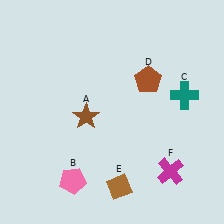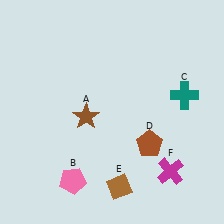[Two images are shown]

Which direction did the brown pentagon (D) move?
The brown pentagon (D) moved down.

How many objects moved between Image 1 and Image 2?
1 object moved between the two images.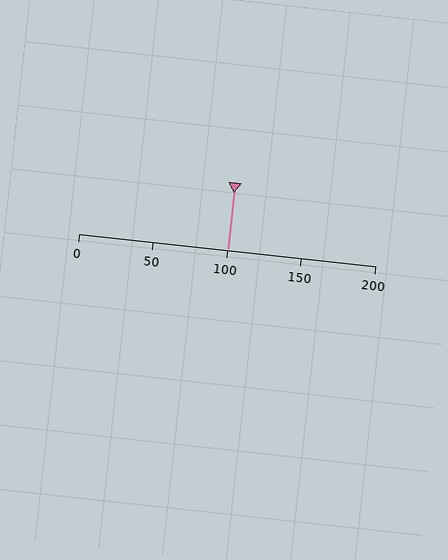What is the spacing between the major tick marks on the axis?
The major ticks are spaced 50 apart.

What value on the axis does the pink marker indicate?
The marker indicates approximately 100.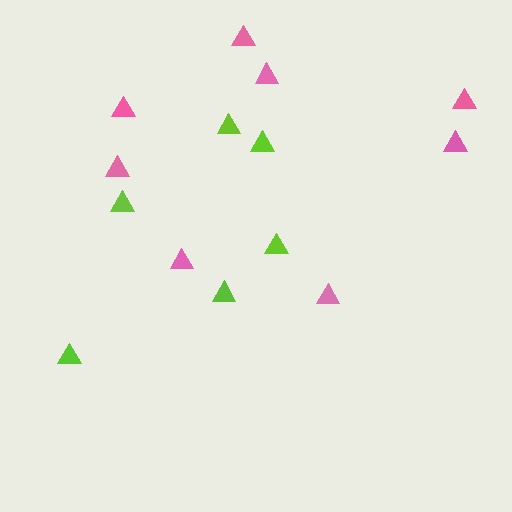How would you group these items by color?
There are 2 groups: one group of lime triangles (6) and one group of pink triangles (8).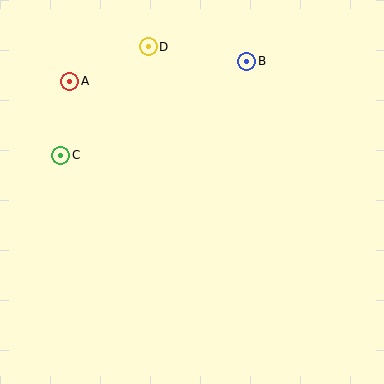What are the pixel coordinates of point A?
Point A is at (70, 81).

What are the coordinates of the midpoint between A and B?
The midpoint between A and B is at (158, 71).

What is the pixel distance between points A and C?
The distance between A and C is 74 pixels.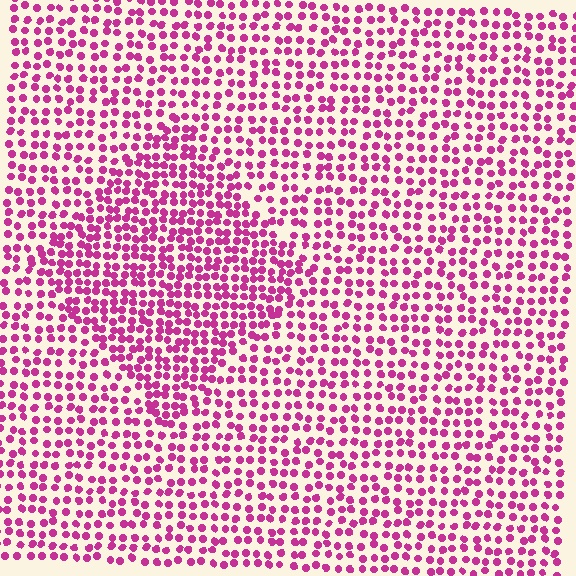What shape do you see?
I see a diamond.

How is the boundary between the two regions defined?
The boundary is defined by a change in element density (approximately 1.5x ratio). All elements are the same color, size, and shape.